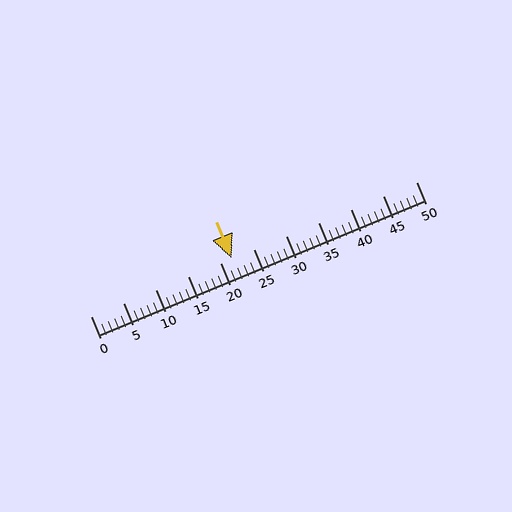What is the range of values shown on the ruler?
The ruler shows values from 0 to 50.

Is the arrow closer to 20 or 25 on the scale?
The arrow is closer to 20.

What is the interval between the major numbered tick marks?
The major tick marks are spaced 5 units apart.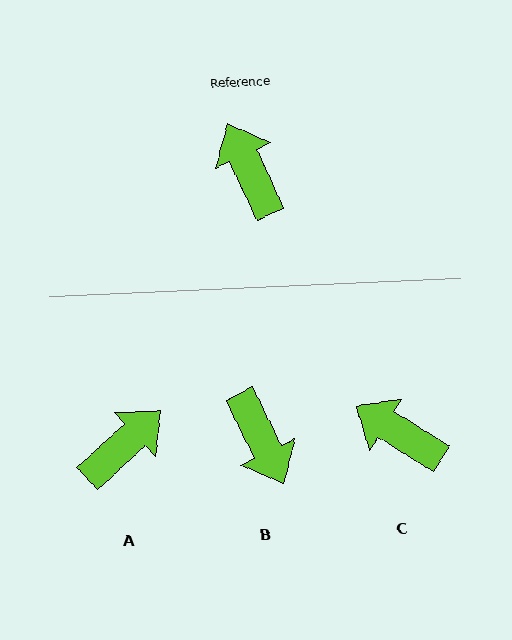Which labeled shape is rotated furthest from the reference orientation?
B, about 179 degrees away.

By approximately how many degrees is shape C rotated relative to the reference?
Approximately 33 degrees counter-clockwise.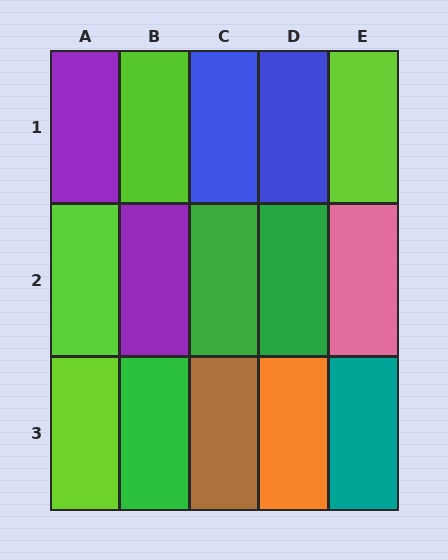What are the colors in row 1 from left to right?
Purple, lime, blue, blue, lime.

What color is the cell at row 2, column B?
Purple.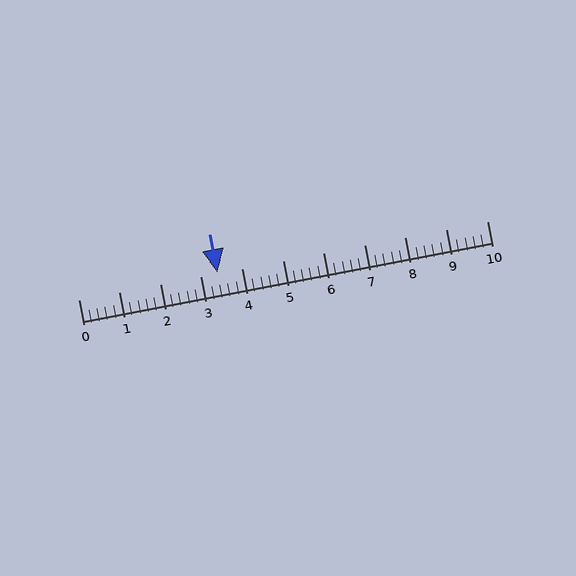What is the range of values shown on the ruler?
The ruler shows values from 0 to 10.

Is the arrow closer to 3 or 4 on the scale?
The arrow is closer to 3.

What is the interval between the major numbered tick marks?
The major tick marks are spaced 1 units apart.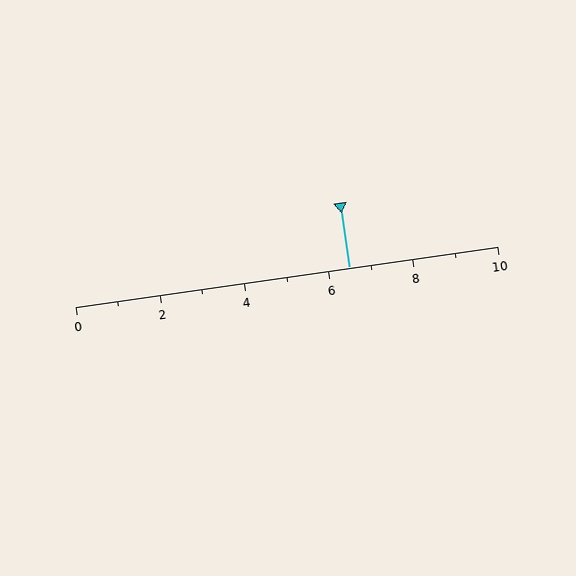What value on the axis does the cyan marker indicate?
The marker indicates approximately 6.5.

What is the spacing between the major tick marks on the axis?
The major ticks are spaced 2 apart.